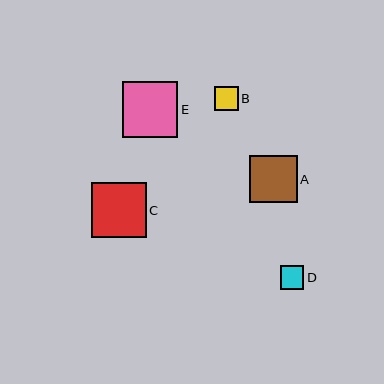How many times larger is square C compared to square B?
Square C is approximately 2.4 times the size of square B.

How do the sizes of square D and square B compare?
Square D and square B are approximately the same size.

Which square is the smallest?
Square B is the smallest with a size of approximately 23 pixels.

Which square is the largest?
Square C is the largest with a size of approximately 55 pixels.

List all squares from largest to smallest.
From largest to smallest: C, E, A, D, B.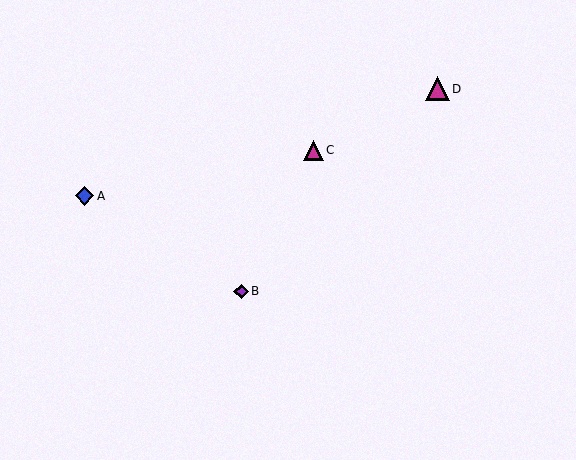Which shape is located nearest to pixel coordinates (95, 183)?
The blue diamond (labeled A) at (84, 196) is nearest to that location.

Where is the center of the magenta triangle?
The center of the magenta triangle is at (313, 150).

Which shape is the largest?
The magenta triangle (labeled D) is the largest.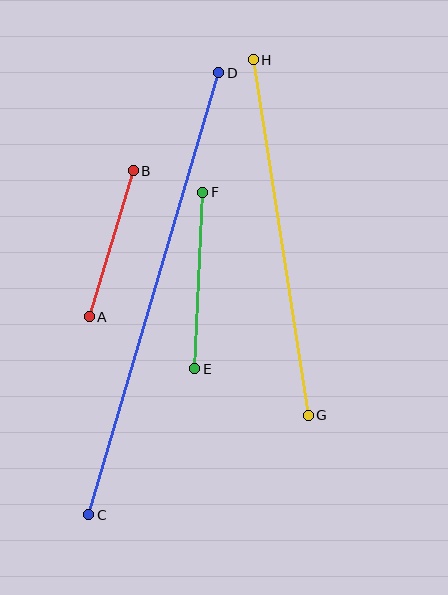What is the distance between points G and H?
The distance is approximately 360 pixels.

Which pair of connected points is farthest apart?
Points C and D are farthest apart.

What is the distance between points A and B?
The distance is approximately 152 pixels.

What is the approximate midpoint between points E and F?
The midpoint is at approximately (199, 280) pixels.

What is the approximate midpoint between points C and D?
The midpoint is at approximately (154, 294) pixels.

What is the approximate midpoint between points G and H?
The midpoint is at approximately (281, 238) pixels.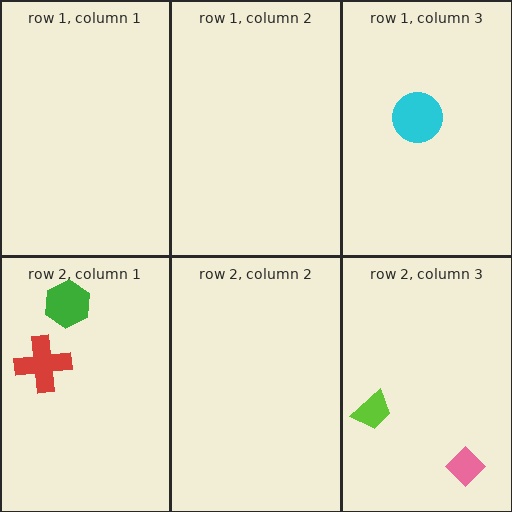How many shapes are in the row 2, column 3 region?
2.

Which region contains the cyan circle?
The row 1, column 3 region.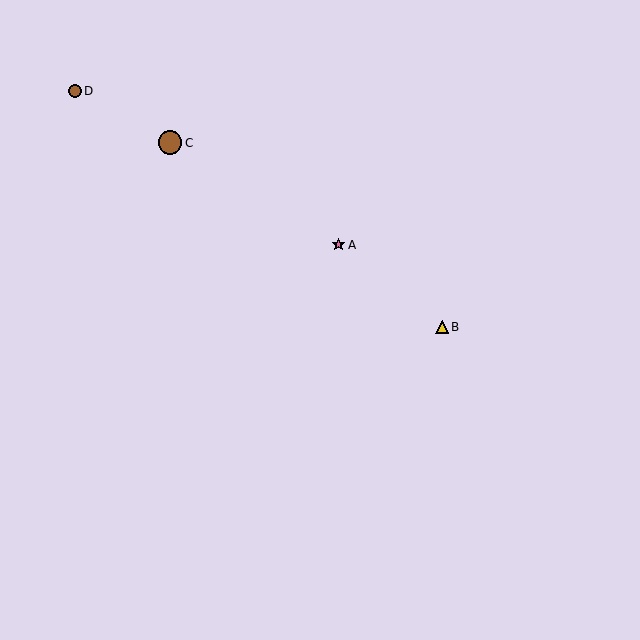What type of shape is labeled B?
Shape B is a yellow triangle.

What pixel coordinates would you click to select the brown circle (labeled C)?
Click at (170, 143) to select the brown circle C.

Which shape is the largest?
The brown circle (labeled C) is the largest.